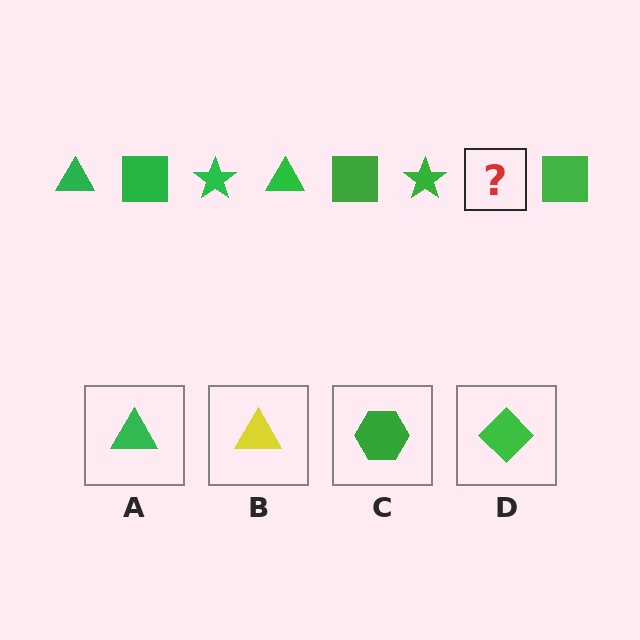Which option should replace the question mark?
Option A.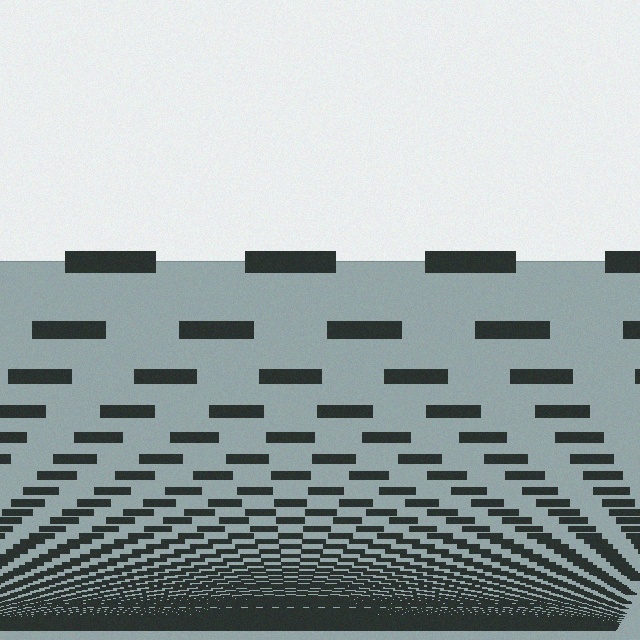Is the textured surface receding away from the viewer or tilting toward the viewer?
The surface appears to tilt toward the viewer. Texture elements get larger and sparser toward the top.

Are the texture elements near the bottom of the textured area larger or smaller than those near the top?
Smaller. The gradient is inverted — elements near the bottom are smaller and denser.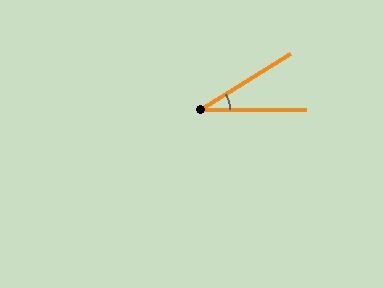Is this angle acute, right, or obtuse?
It is acute.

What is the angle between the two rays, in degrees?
Approximately 32 degrees.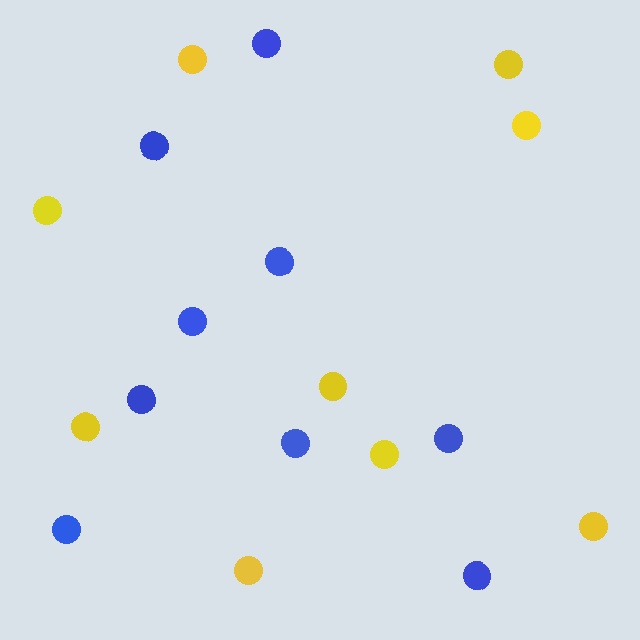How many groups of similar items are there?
There are 2 groups: one group of yellow circles (9) and one group of blue circles (9).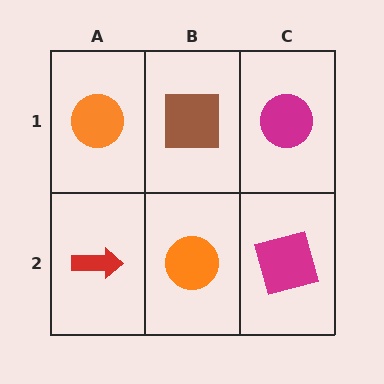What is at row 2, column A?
A red arrow.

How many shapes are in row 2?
3 shapes.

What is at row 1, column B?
A brown square.